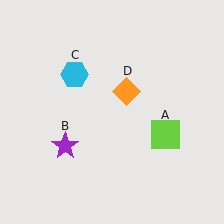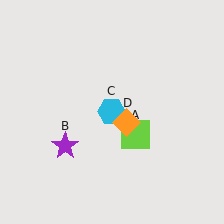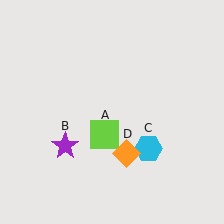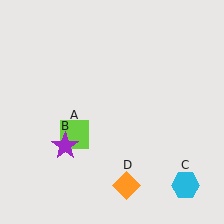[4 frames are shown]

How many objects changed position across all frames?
3 objects changed position: lime square (object A), cyan hexagon (object C), orange diamond (object D).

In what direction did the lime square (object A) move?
The lime square (object A) moved left.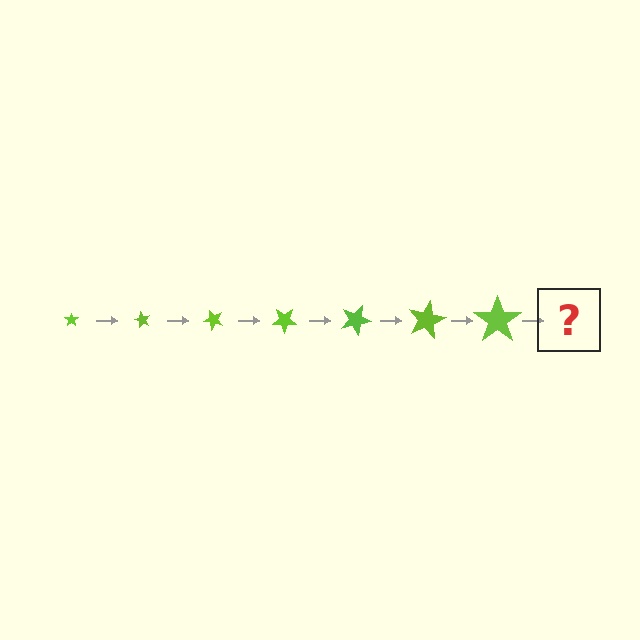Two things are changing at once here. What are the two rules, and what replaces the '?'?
The two rules are that the star grows larger each step and it rotates 60 degrees each step. The '?' should be a star, larger than the previous one and rotated 420 degrees from the start.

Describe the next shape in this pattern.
It should be a star, larger than the previous one and rotated 420 degrees from the start.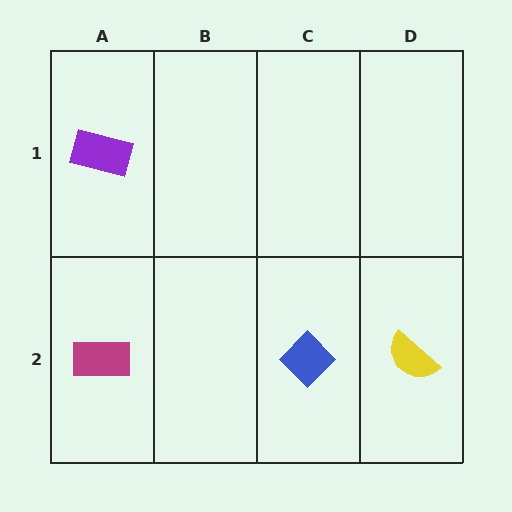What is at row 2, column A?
A magenta rectangle.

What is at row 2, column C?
A blue diamond.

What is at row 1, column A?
A purple rectangle.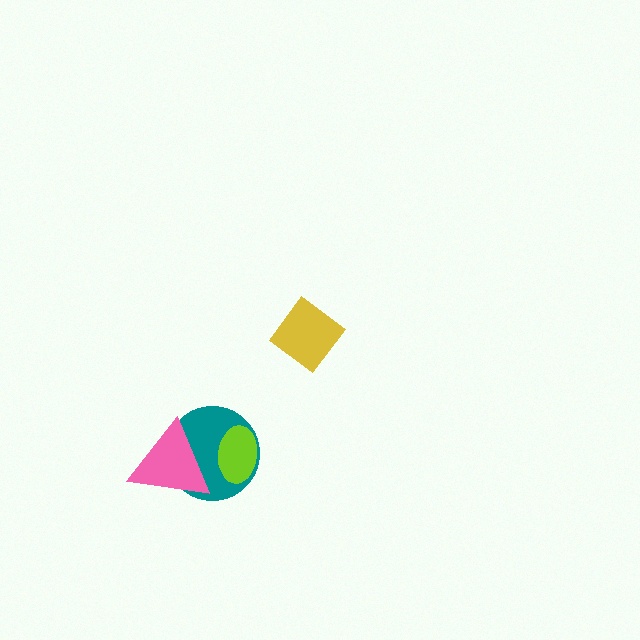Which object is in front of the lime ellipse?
The pink triangle is in front of the lime ellipse.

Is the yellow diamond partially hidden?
No, no other shape covers it.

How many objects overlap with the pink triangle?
2 objects overlap with the pink triangle.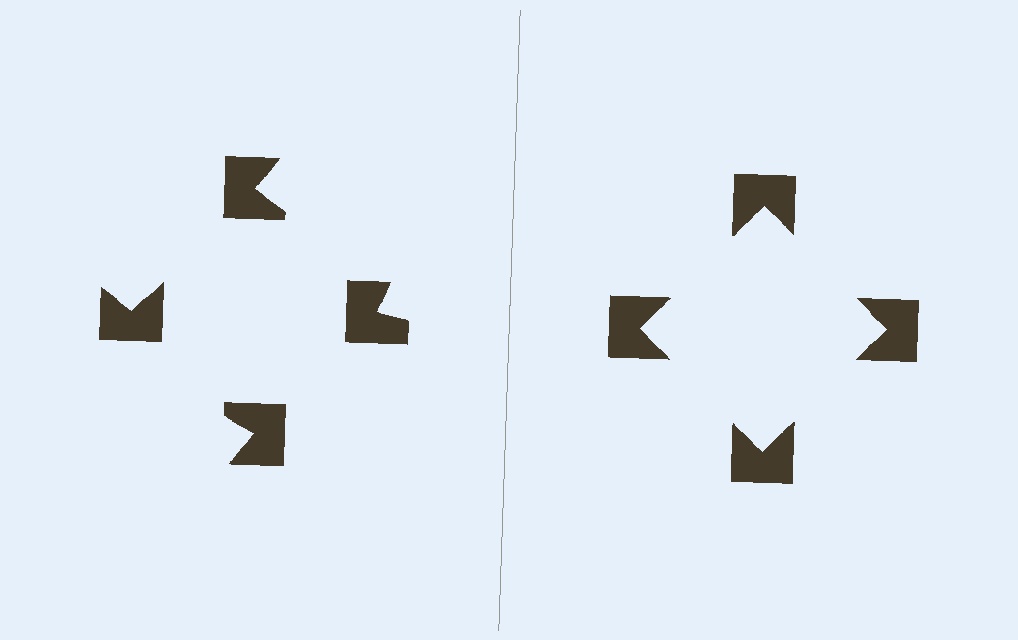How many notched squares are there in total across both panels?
8 — 4 on each side.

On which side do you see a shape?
An illusory square appears on the right side. On the left side the wedge cuts are rotated, so no coherent shape forms.